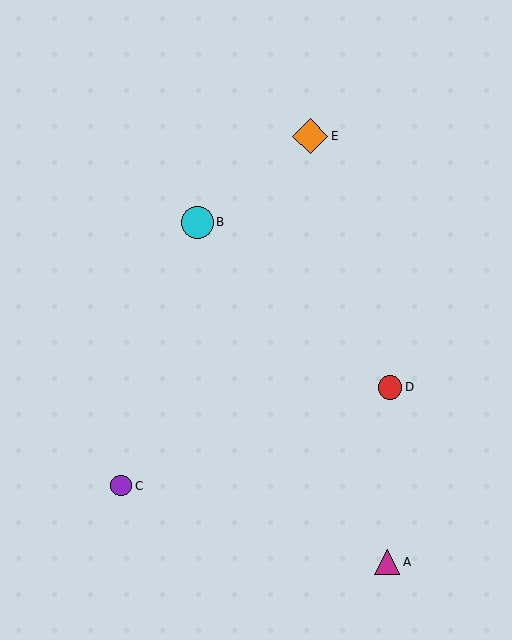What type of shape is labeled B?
Shape B is a cyan circle.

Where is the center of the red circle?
The center of the red circle is at (390, 387).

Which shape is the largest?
The orange diamond (labeled E) is the largest.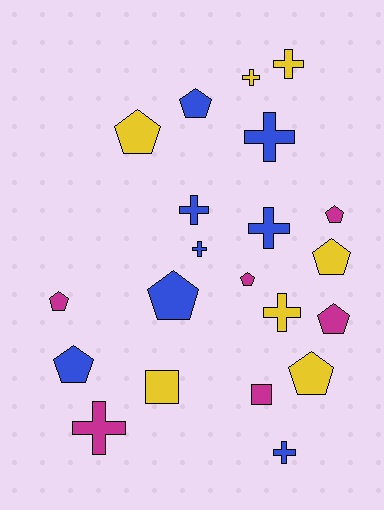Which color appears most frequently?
Blue, with 8 objects.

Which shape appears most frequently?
Pentagon, with 10 objects.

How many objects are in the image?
There are 21 objects.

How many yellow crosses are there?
There are 3 yellow crosses.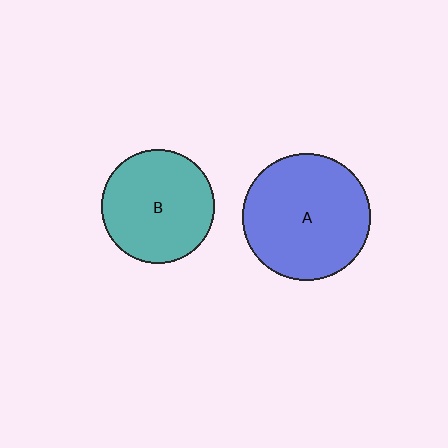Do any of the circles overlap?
No, none of the circles overlap.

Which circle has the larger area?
Circle A (blue).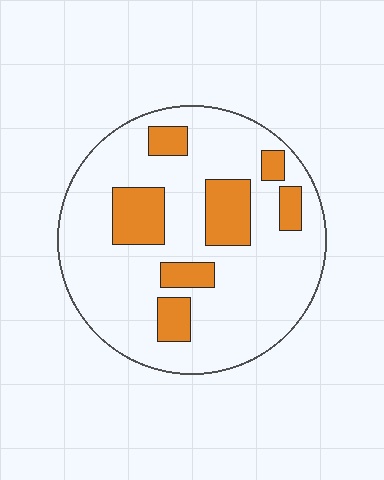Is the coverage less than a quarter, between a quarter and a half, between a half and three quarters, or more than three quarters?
Less than a quarter.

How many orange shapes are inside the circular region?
7.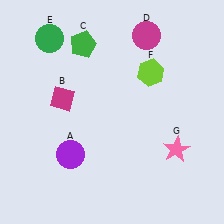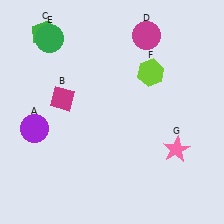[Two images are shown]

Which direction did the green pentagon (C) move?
The green pentagon (C) moved left.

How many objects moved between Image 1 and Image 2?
2 objects moved between the two images.